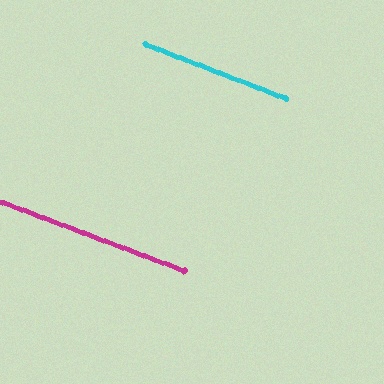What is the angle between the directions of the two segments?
Approximately 1 degree.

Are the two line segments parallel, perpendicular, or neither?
Parallel — their directions differ by only 1.1°.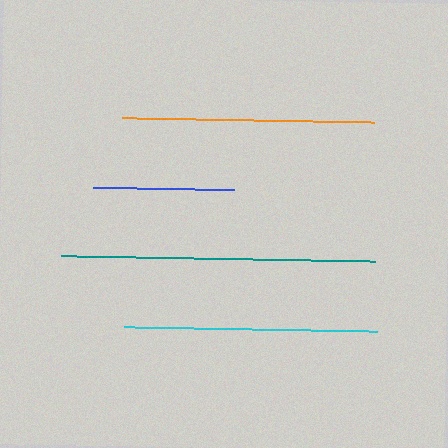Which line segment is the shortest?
The blue line is the shortest at approximately 141 pixels.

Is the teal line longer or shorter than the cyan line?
The teal line is longer than the cyan line.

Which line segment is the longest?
The teal line is the longest at approximately 314 pixels.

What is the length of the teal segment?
The teal segment is approximately 314 pixels long.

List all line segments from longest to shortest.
From longest to shortest: teal, cyan, orange, blue.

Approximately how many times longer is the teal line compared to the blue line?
The teal line is approximately 2.2 times the length of the blue line.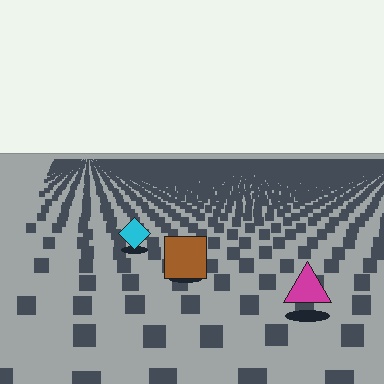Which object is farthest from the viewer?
The cyan diamond is farthest from the viewer. It appears smaller and the ground texture around it is denser.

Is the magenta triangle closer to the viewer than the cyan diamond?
Yes. The magenta triangle is closer — you can tell from the texture gradient: the ground texture is coarser near it.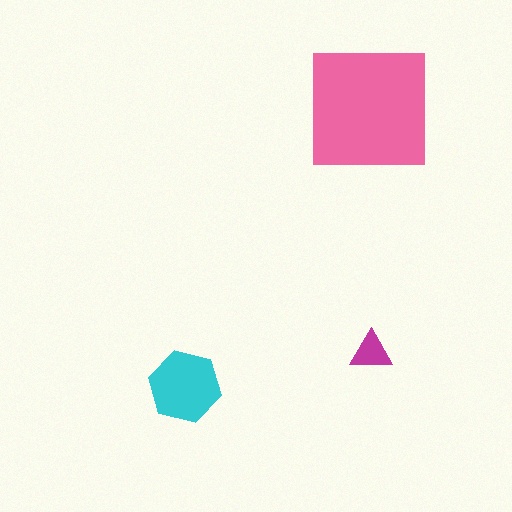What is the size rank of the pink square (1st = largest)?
1st.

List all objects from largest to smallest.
The pink square, the cyan hexagon, the magenta triangle.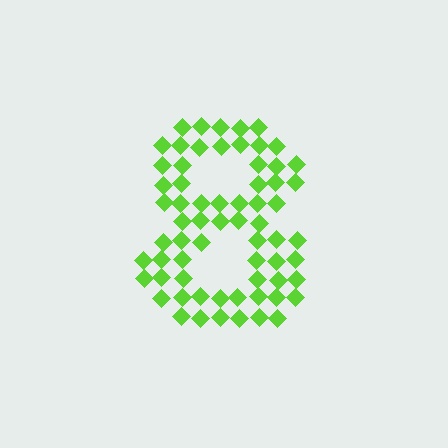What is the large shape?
The large shape is the digit 8.